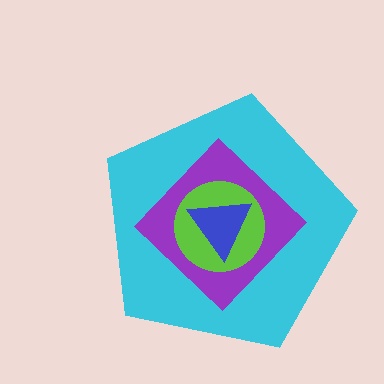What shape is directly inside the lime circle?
The blue triangle.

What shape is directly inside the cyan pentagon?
The purple diamond.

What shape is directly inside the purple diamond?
The lime circle.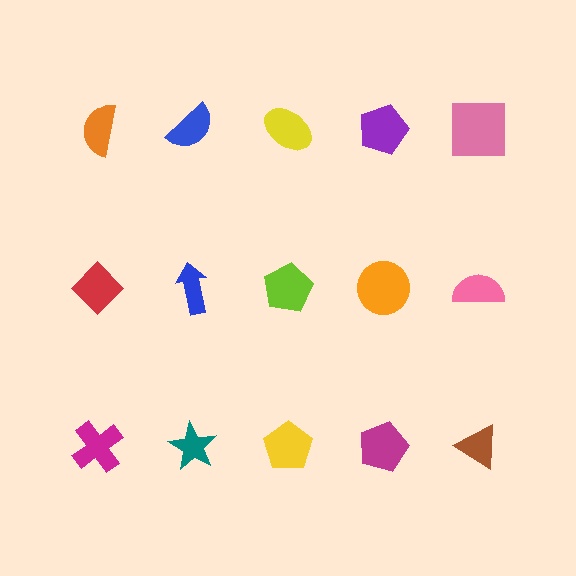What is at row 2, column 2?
A blue arrow.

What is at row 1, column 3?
A yellow ellipse.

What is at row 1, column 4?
A purple pentagon.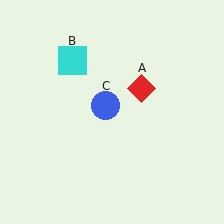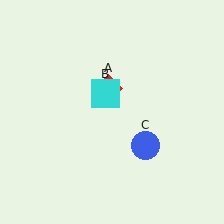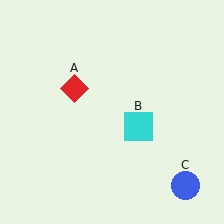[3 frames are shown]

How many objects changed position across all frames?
3 objects changed position: red diamond (object A), cyan square (object B), blue circle (object C).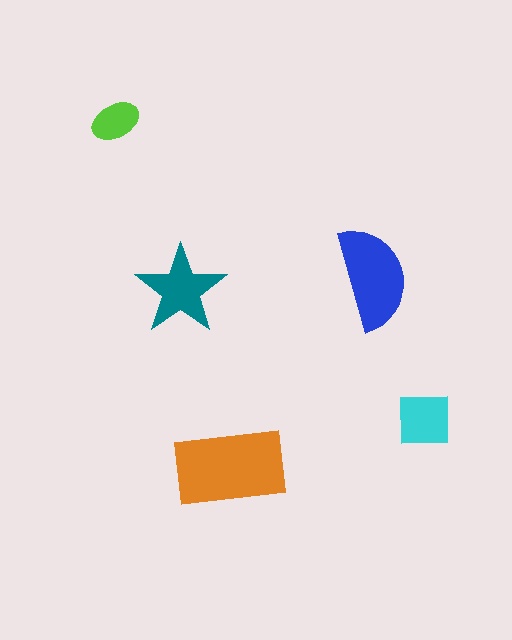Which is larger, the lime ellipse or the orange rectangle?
The orange rectangle.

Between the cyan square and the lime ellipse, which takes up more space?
The cyan square.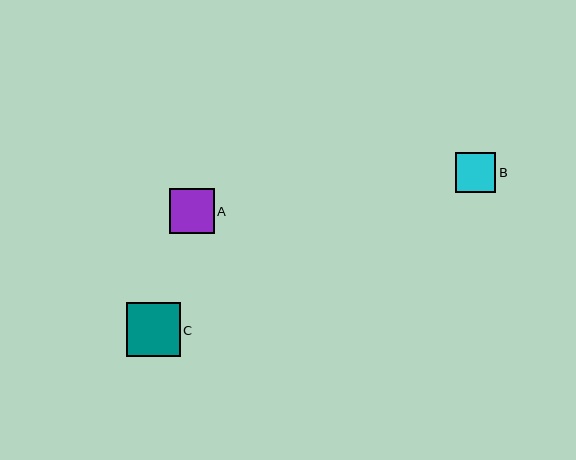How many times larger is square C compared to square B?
Square C is approximately 1.3 times the size of square B.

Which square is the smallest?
Square B is the smallest with a size of approximately 40 pixels.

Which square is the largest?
Square C is the largest with a size of approximately 54 pixels.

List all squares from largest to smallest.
From largest to smallest: C, A, B.